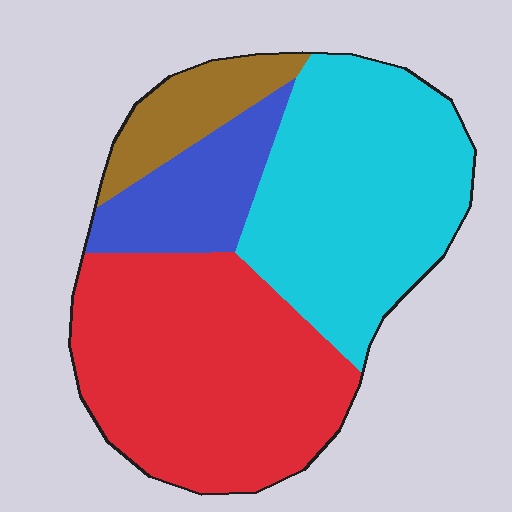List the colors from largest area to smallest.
From largest to smallest: red, cyan, blue, brown.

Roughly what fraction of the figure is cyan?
Cyan covers about 35% of the figure.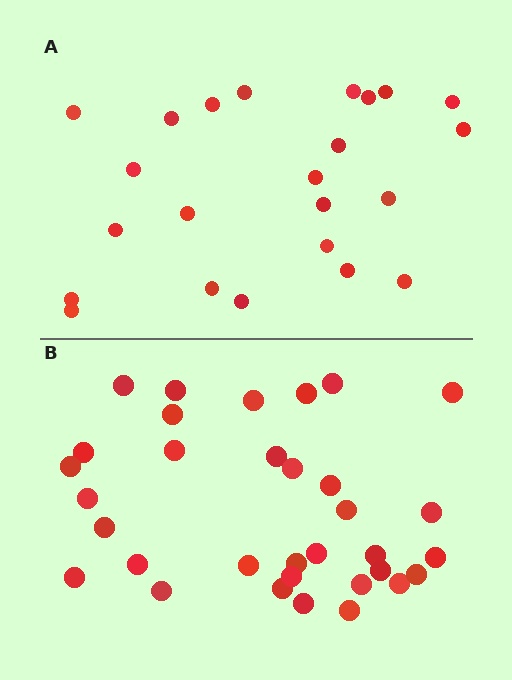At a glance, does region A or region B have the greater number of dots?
Region B (the bottom region) has more dots.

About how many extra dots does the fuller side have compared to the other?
Region B has roughly 10 or so more dots than region A.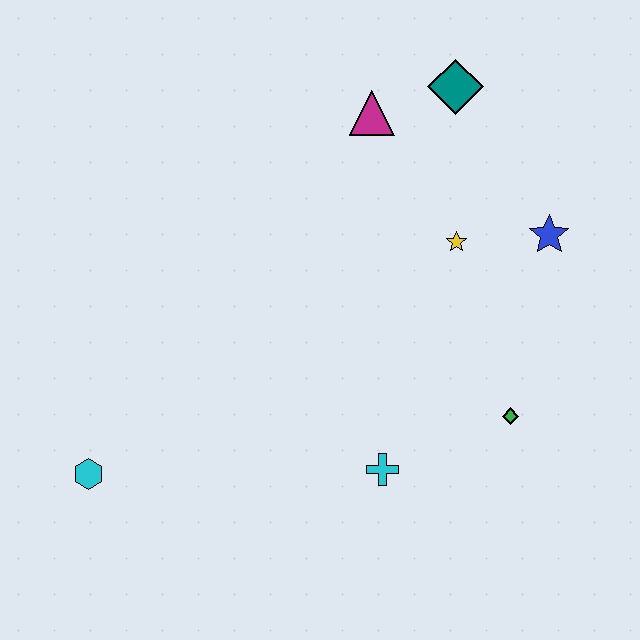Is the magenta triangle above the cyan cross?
Yes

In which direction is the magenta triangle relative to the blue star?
The magenta triangle is to the left of the blue star.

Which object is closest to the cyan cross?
The green diamond is closest to the cyan cross.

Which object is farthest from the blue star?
The cyan hexagon is farthest from the blue star.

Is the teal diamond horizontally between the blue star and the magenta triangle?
Yes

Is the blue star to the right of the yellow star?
Yes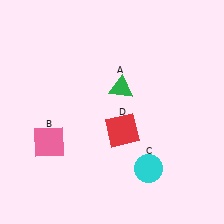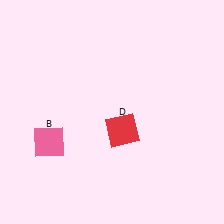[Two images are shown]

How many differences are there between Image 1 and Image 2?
There are 2 differences between the two images.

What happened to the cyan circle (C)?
The cyan circle (C) was removed in Image 2. It was in the bottom-right area of Image 1.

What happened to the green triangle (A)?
The green triangle (A) was removed in Image 2. It was in the top-right area of Image 1.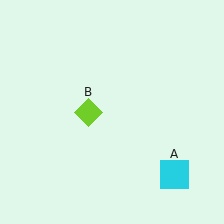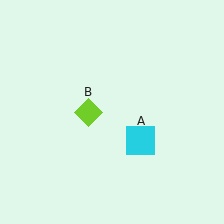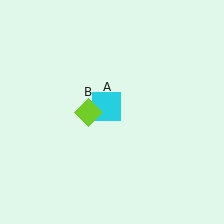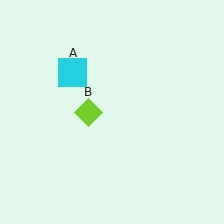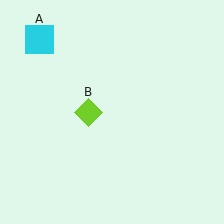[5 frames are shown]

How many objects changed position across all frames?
1 object changed position: cyan square (object A).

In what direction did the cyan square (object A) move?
The cyan square (object A) moved up and to the left.